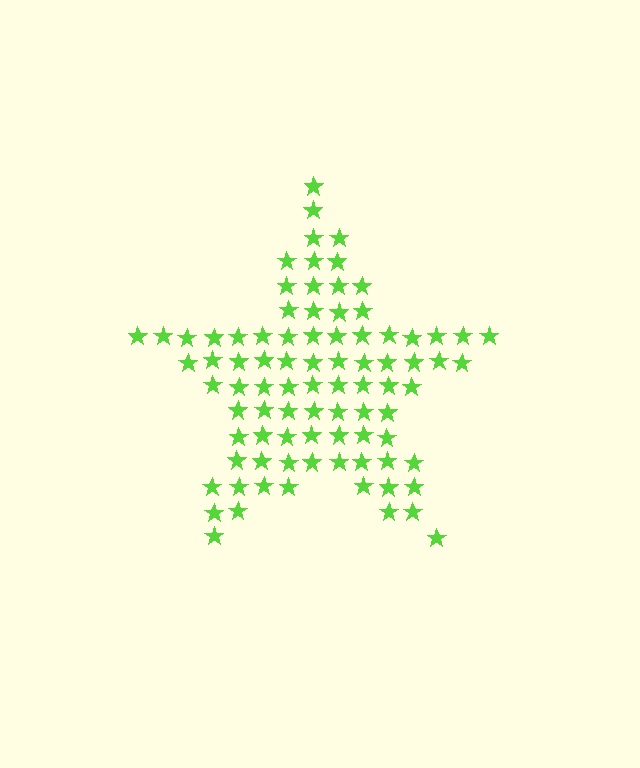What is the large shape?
The large shape is a star.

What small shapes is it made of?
It is made of small stars.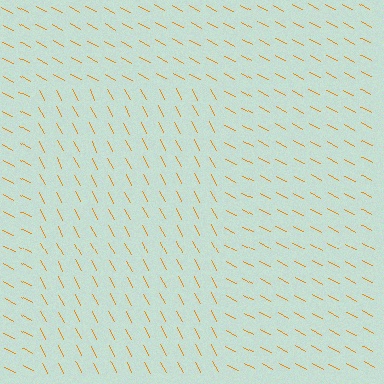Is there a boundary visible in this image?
Yes, there is a texture boundary formed by a change in line orientation.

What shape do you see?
I see a rectangle.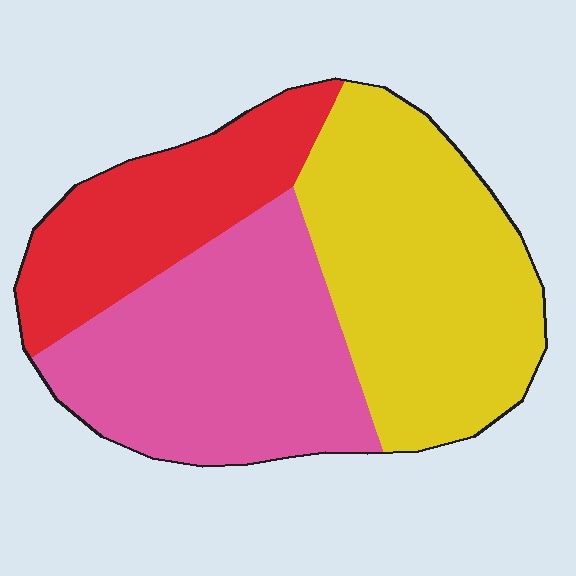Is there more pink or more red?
Pink.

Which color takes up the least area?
Red, at roughly 25%.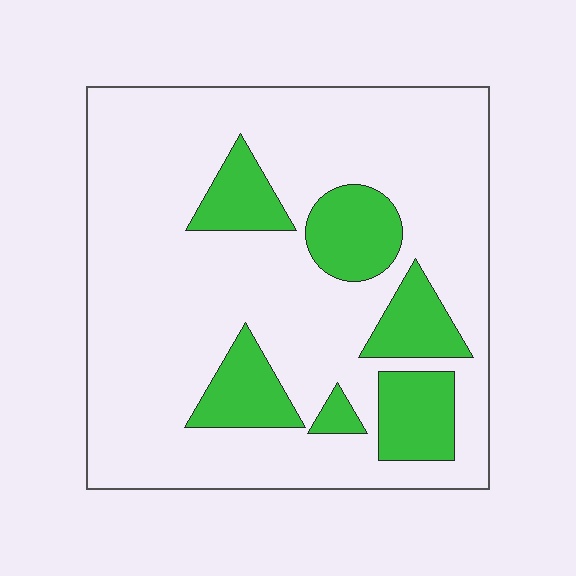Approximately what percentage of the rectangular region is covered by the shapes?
Approximately 20%.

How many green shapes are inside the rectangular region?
6.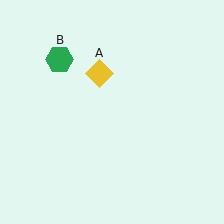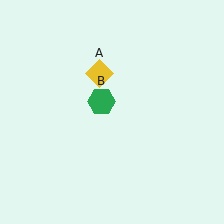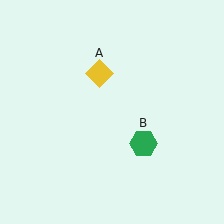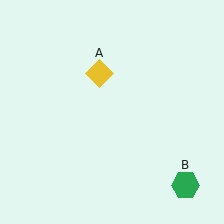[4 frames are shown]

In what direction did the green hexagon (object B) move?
The green hexagon (object B) moved down and to the right.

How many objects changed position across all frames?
1 object changed position: green hexagon (object B).